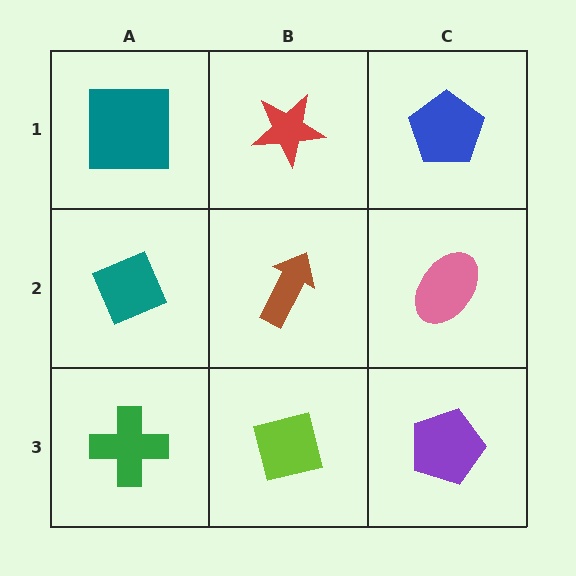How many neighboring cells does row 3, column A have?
2.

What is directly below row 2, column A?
A green cross.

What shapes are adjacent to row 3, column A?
A teal diamond (row 2, column A), a lime square (row 3, column B).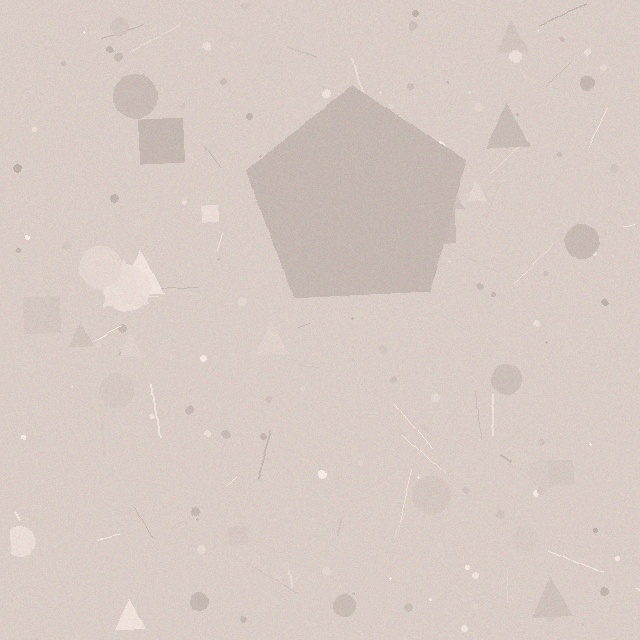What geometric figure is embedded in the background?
A pentagon is embedded in the background.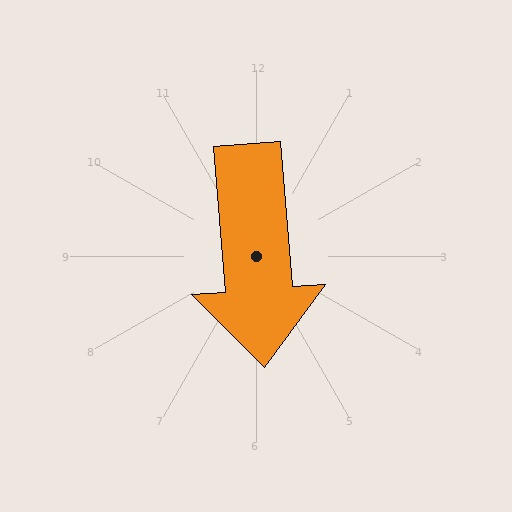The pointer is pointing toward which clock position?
Roughly 6 o'clock.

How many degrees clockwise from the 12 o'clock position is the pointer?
Approximately 175 degrees.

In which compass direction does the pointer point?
South.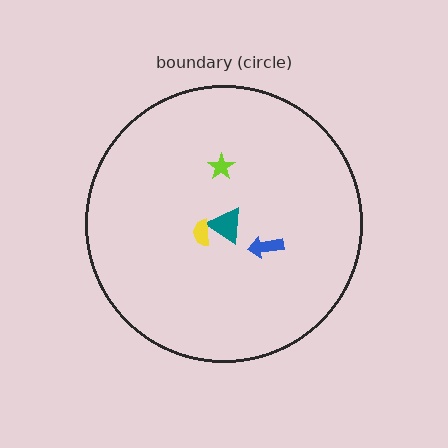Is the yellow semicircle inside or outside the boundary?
Inside.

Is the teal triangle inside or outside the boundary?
Inside.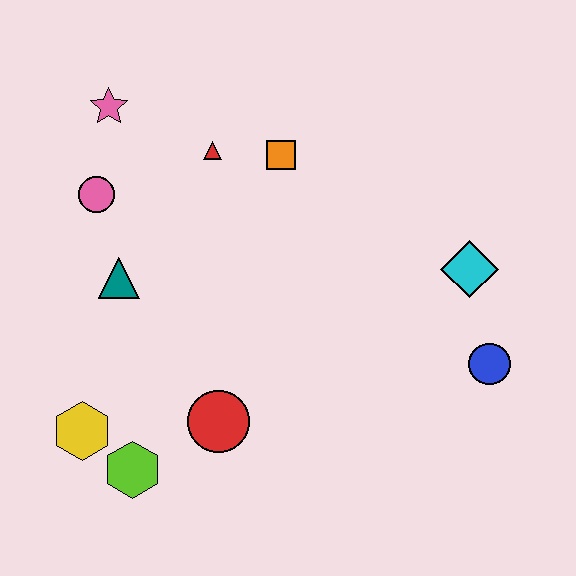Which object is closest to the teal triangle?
The pink circle is closest to the teal triangle.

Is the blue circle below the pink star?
Yes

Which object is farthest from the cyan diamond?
The yellow hexagon is farthest from the cyan diamond.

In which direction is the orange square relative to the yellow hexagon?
The orange square is above the yellow hexagon.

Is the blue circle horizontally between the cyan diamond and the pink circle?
No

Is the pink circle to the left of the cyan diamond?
Yes